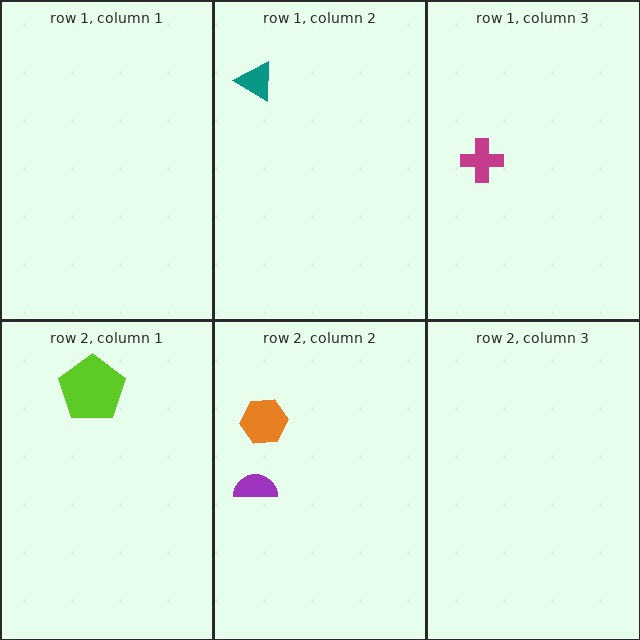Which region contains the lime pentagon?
The row 2, column 1 region.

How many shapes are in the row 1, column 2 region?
1.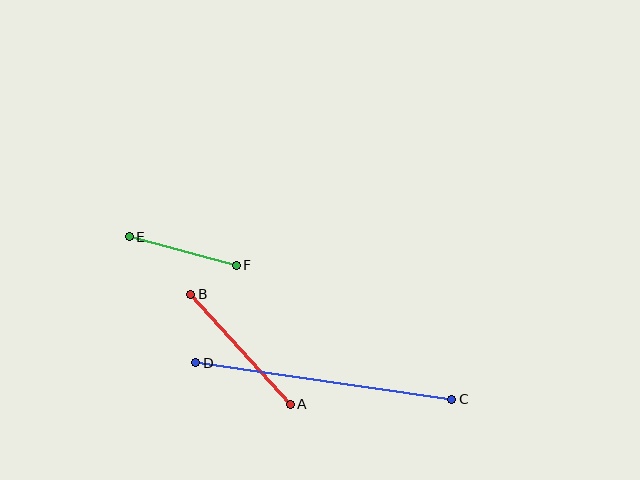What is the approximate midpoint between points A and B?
The midpoint is at approximately (240, 349) pixels.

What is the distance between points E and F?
The distance is approximately 111 pixels.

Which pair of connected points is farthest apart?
Points C and D are farthest apart.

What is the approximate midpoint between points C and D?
The midpoint is at approximately (324, 381) pixels.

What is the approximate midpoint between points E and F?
The midpoint is at approximately (183, 251) pixels.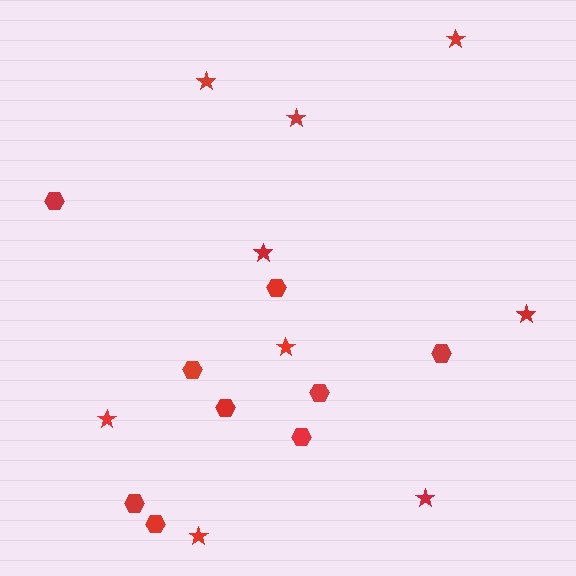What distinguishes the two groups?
There are 2 groups: one group of hexagons (9) and one group of stars (9).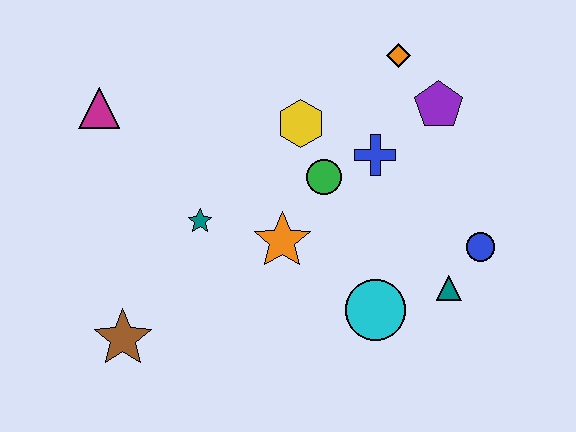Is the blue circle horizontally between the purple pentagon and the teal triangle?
No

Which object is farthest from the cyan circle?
The magenta triangle is farthest from the cyan circle.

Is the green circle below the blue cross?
Yes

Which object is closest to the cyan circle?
The teal triangle is closest to the cyan circle.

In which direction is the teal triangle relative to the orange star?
The teal triangle is to the right of the orange star.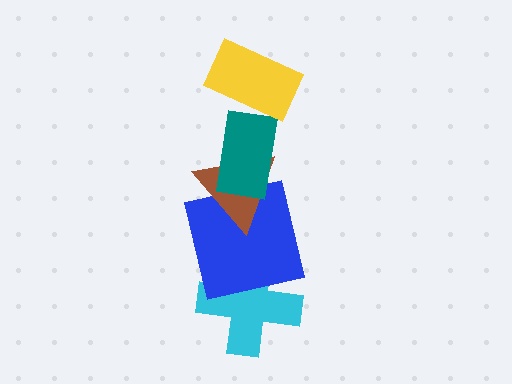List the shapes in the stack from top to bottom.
From top to bottom: the yellow rectangle, the teal rectangle, the brown triangle, the blue square, the cyan cross.